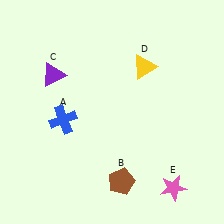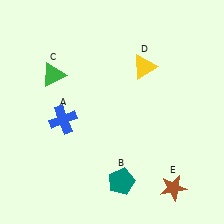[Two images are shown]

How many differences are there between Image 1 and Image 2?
There are 3 differences between the two images.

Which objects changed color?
B changed from brown to teal. C changed from purple to green. E changed from pink to brown.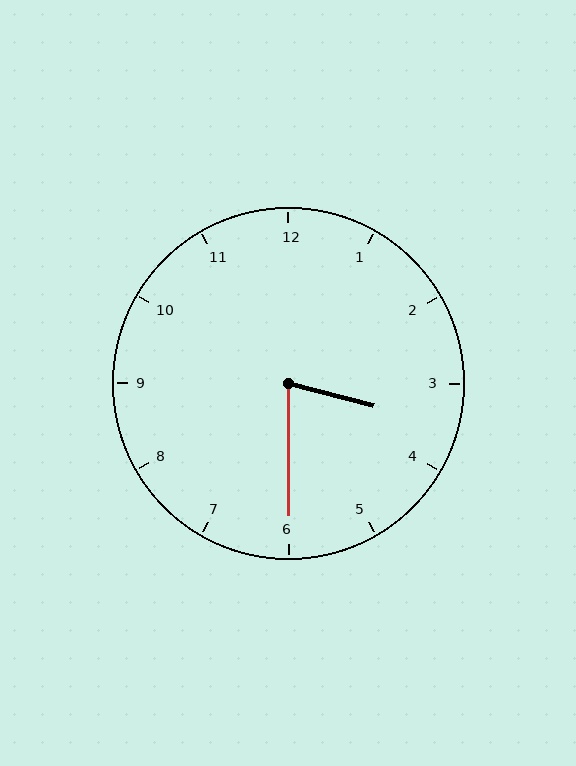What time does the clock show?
3:30.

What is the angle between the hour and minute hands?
Approximately 75 degrees.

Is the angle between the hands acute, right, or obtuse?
It is acute.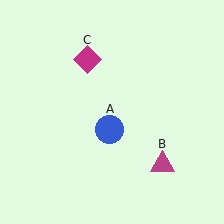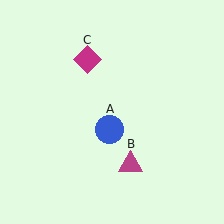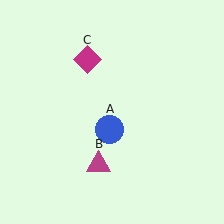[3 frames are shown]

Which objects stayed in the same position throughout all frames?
Blue circle (object A) and magenta diamond (object C) remained stationary.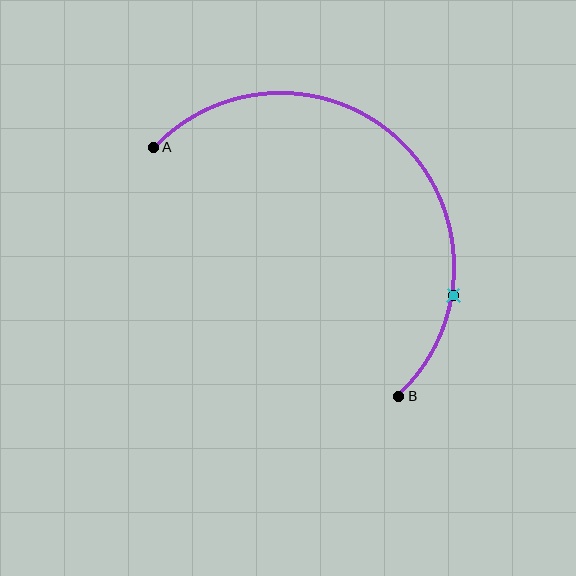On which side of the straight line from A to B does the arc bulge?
The arc bulges above and to the right of the straight line connecting A and B.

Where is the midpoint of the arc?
The arc midpoint is the point on the curve farthest from the straight line joining A and B. It sits above and to the right of that line.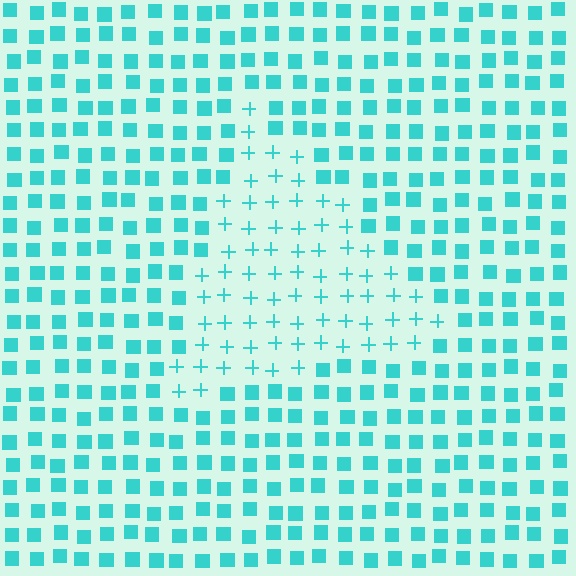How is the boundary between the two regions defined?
The boundary is defined by a change in element shape: plus signs inside vs. squares outside. All elements share the same color and spacing.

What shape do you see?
I see a triangle.